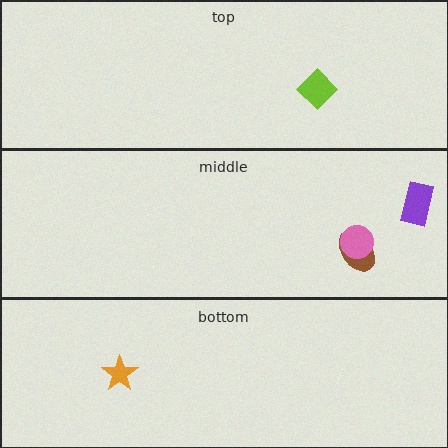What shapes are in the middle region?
The brown ellipse, the purple rectangle, the pink circle.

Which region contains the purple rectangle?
The middle region.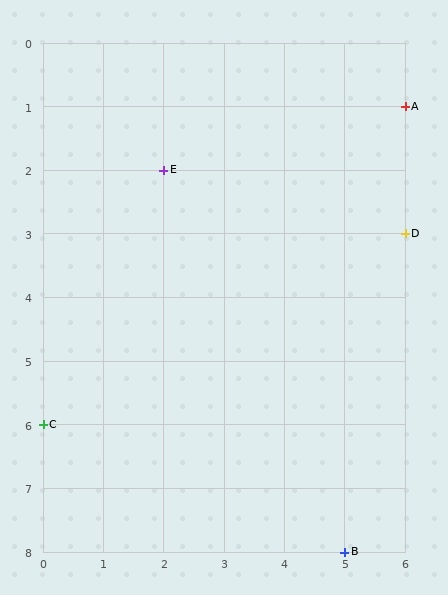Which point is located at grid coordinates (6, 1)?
Point A is at (6, 1).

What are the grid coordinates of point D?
Point D is at grid coordinates (6, 3).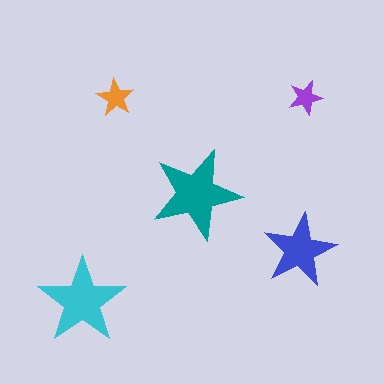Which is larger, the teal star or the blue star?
The teal one.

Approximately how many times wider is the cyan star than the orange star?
About 2.5 times wider.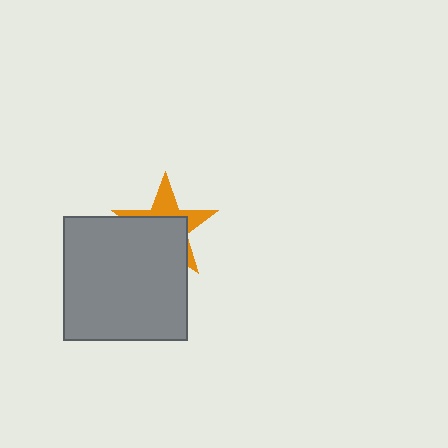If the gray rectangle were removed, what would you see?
You would see the complete orange star.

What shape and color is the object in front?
The object in front is a gray rectangle.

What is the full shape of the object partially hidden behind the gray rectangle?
The partially hidden object is an orange star.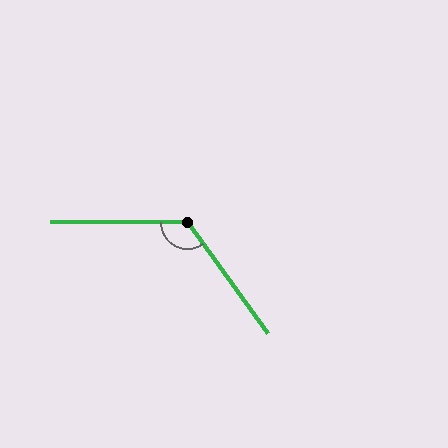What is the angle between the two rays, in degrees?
Approximately 125 degrees.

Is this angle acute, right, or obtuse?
It is obtuse.